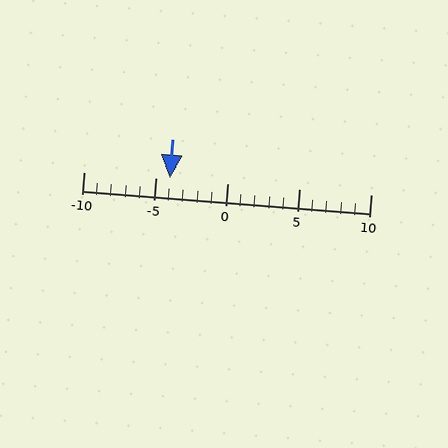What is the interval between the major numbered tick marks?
The major tick marks are spaced 5 units apart.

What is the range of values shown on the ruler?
The ruler shows values from -10 to 10.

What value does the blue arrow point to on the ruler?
The blue arrow points to approximately -4.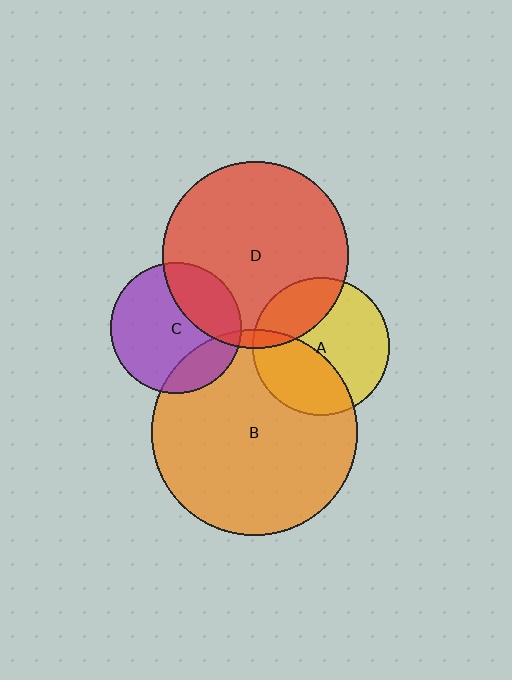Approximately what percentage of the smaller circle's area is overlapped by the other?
Approximately 5%.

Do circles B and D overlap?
Yes.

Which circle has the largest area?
Circle B (orange).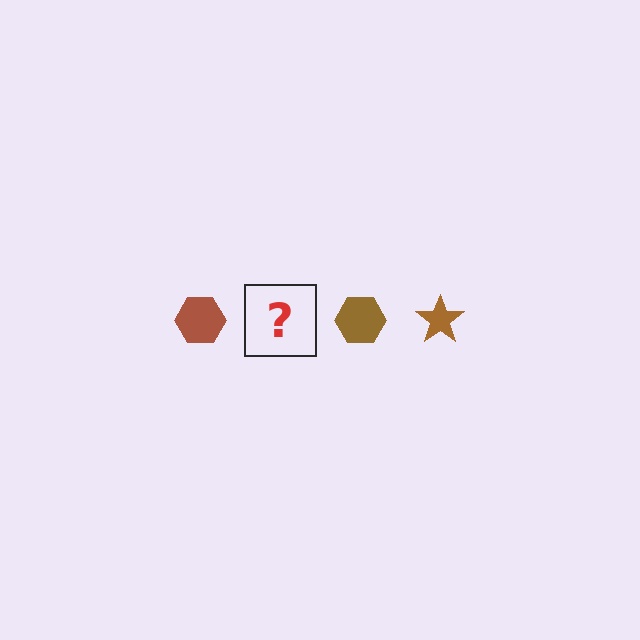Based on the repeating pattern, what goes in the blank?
The blank should be a brown star.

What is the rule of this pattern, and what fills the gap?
The rule is that the pattern cycles through hexagon, star shapes in brown. The gap should be filled with a brown star.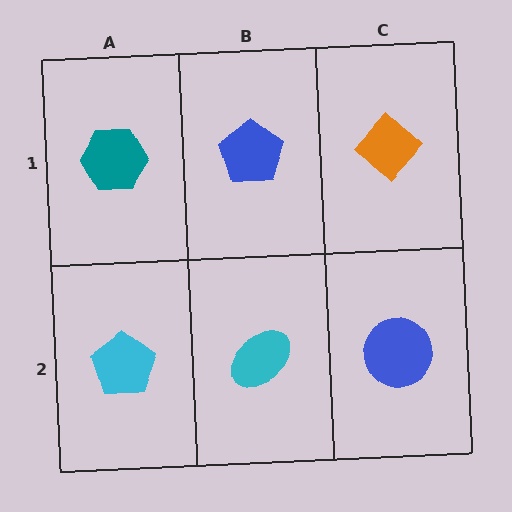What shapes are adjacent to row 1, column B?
A cyan ellipse (row 2, column B), a teal hexagon (row 1, column A), an orange diamond (row 1, column C).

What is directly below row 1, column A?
A cyan pentagon.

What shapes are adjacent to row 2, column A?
A teal hexagon (row 1, column A), a cyan ellipse (row 2, column B).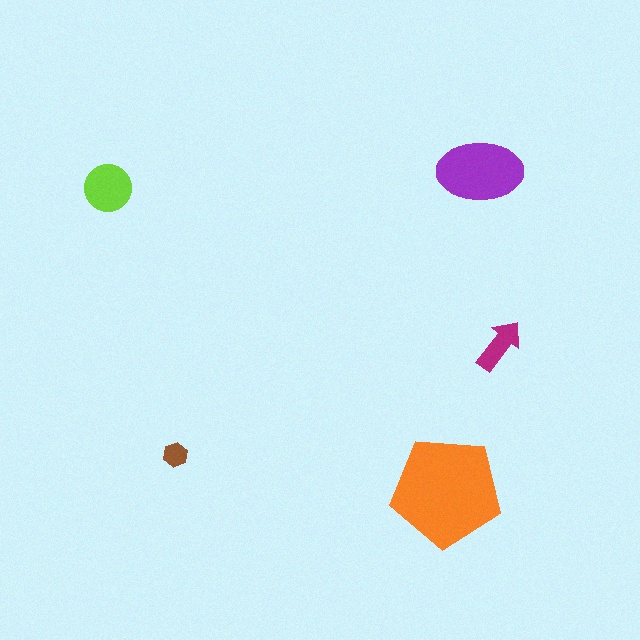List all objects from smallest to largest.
The brown hexagon, the magenta arrow, the lime circle, the purple ellipse, the orange pentagon.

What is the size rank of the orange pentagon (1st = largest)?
1st.